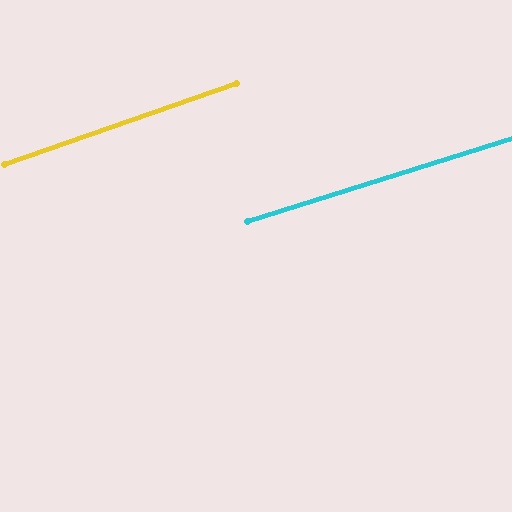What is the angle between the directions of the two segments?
Approximately 2 degrees.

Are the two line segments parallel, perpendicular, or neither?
Parallel — their directions differ by only 1.8°.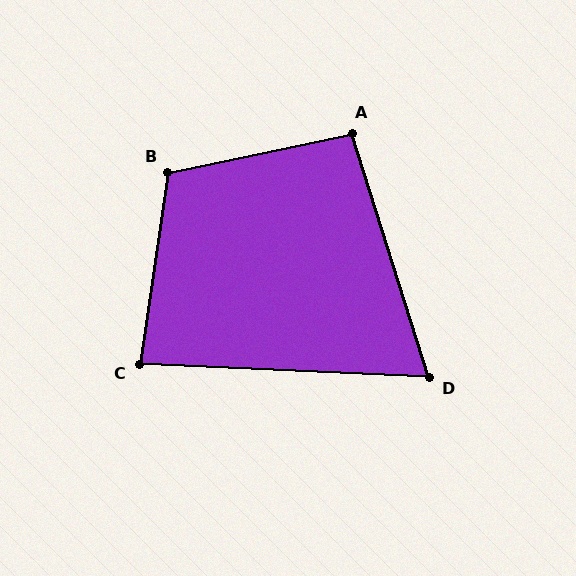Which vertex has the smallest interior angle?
D, at approximately 70 degrees.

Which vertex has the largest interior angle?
B, at approximately 110 degrees.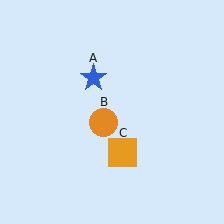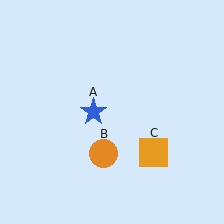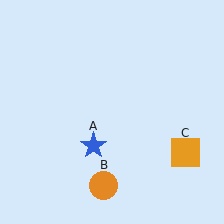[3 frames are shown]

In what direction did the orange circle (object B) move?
The orange circle (object B) moved down.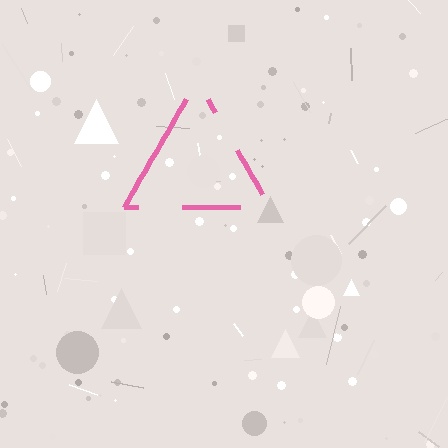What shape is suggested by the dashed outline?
The dashed outline suggests a triangle.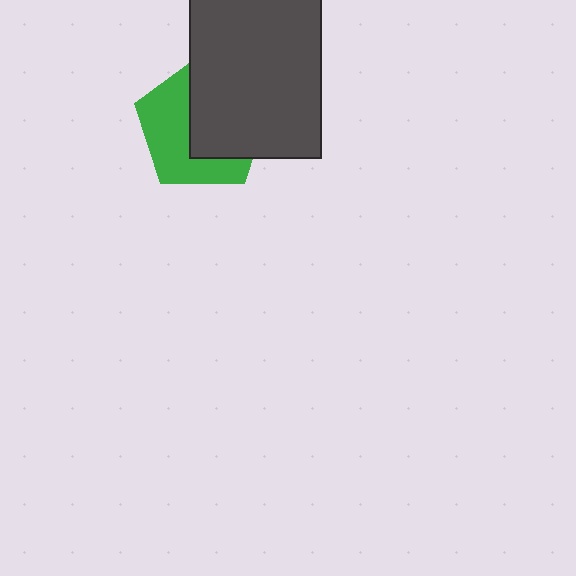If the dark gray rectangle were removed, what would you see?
You would see the complete green pentagon.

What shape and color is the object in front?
The object in front is a dark gray rectangle.